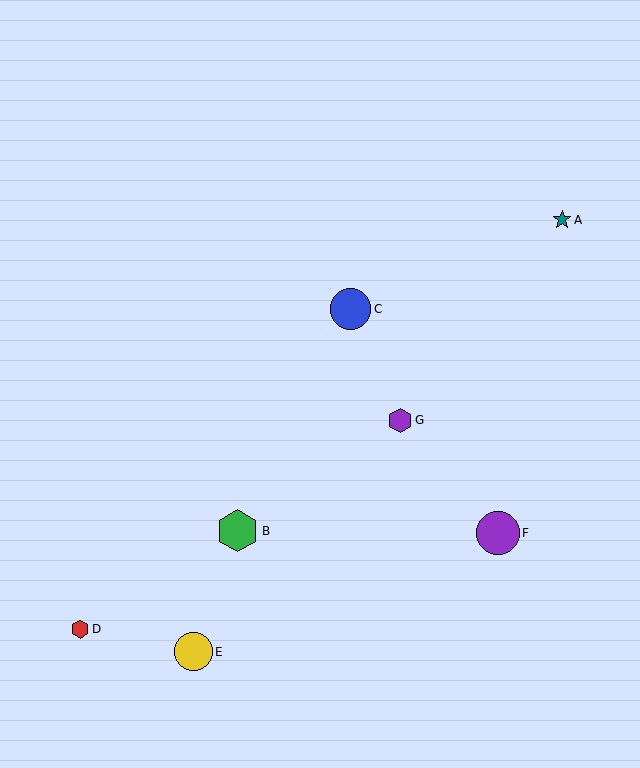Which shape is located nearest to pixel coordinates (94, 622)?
The red hexagon (labeled D) at (80, 629) is nearest to that location.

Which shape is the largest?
The purple circle (labeled F) is the largest.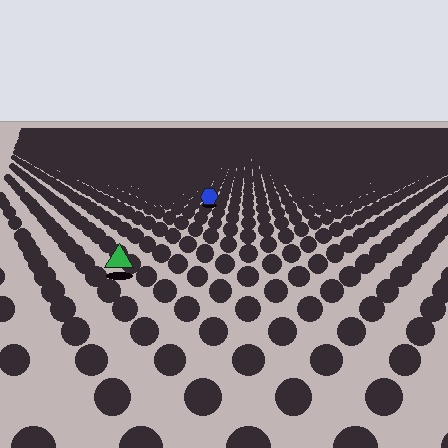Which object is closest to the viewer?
The green triangle is closest. The texture marks near it are larger and more spread out.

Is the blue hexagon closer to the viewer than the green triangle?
No. The green triangle is closer — you can tell from the texture gradient: the ground texture is coarser near it.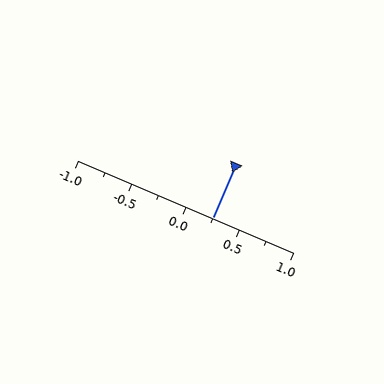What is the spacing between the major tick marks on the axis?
The major ticks are spaced 0.5 apart.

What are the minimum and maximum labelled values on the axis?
The axis runs from -1.0 to 1.0.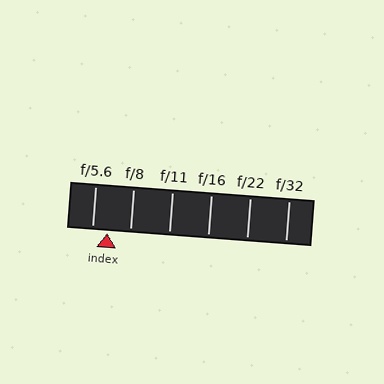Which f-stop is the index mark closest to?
The index mark is closest to f/5.6.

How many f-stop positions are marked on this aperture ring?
There are 6 f-stop positions marked.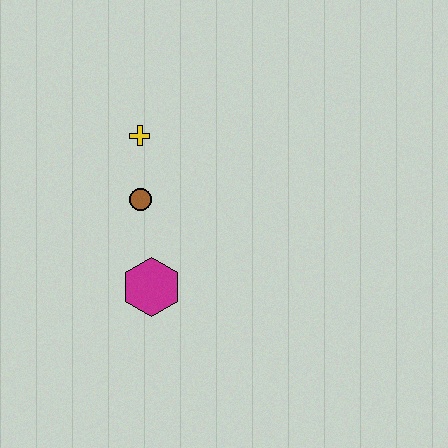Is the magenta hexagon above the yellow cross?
No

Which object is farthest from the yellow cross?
The magenta hexagon is farthest from the yellow cross.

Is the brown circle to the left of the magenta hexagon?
Yes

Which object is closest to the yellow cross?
The brown circle is closest to the yellow cross.